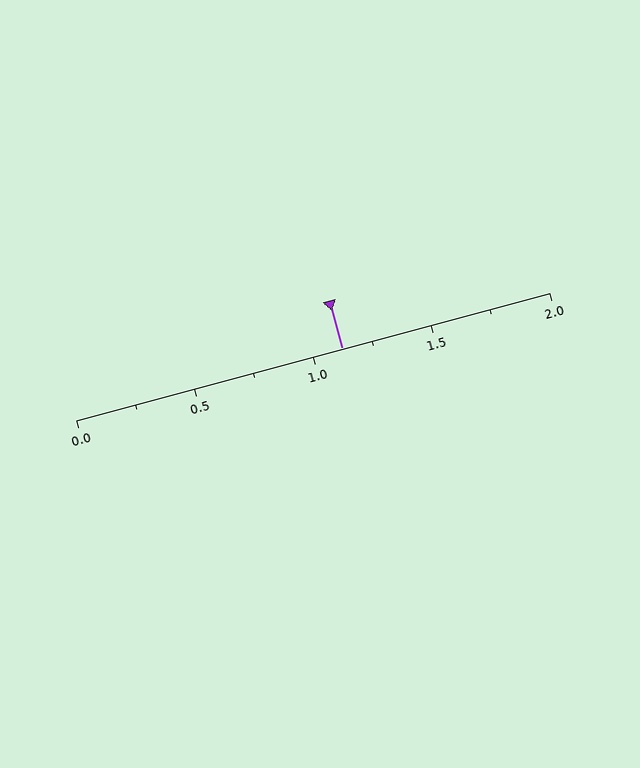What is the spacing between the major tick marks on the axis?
The major ticks are spaced 0.5 apart.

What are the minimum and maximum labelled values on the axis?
The axis runs from 0.0 to 2.0.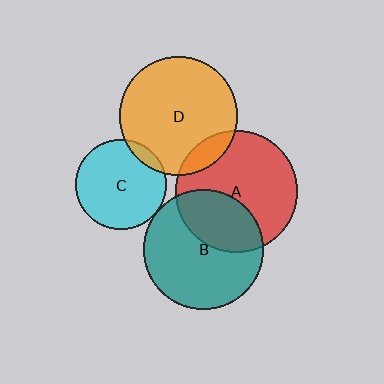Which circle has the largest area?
Circle A (red).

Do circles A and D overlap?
Yes.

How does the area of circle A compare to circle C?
Approximately 1.8 times.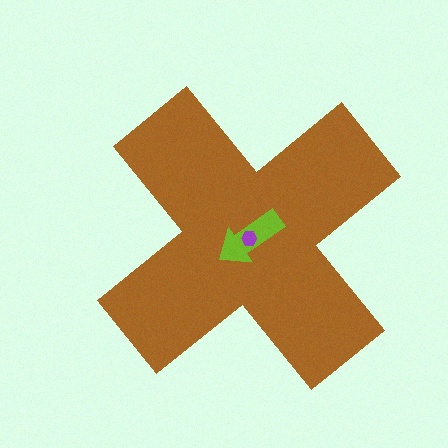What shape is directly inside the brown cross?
The lime arrow.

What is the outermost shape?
The brown cross.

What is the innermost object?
The purple hexagon.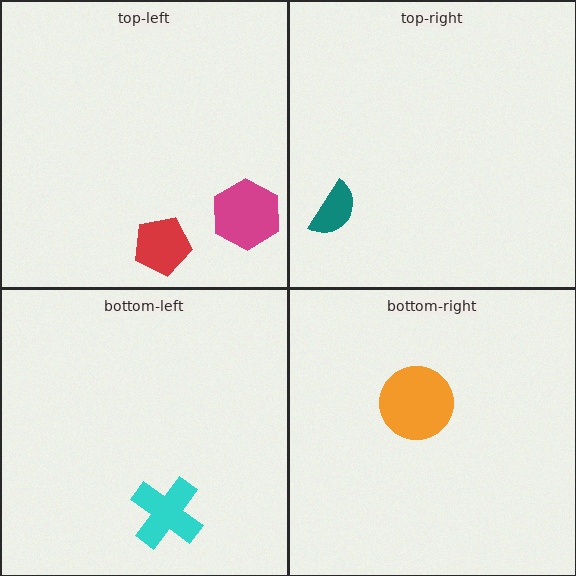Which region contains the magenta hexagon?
The top-left region.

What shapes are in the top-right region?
The teal semicircle.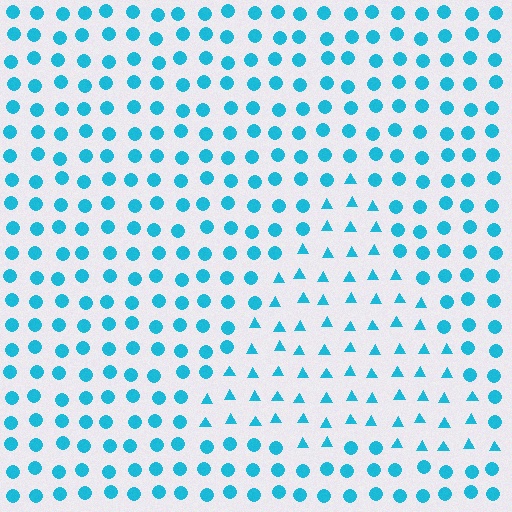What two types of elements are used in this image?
The image uses triangles inside the triangle region and circles outside it.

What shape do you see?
I see a triangle.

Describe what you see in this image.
The image is filled with small cyan elements arranged in a uniform grid. A triangle-shaped region contains triangles, while the surrounding area contains circles. The boundary is defined purely by the change in element shape.